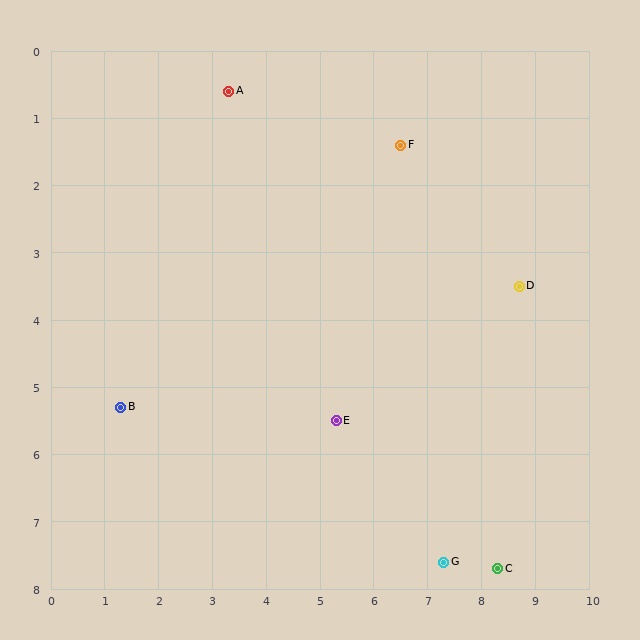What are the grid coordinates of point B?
Point B is at approximately (1.3, 5.3).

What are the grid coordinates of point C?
Point C is at approximately (8.3, 7.7).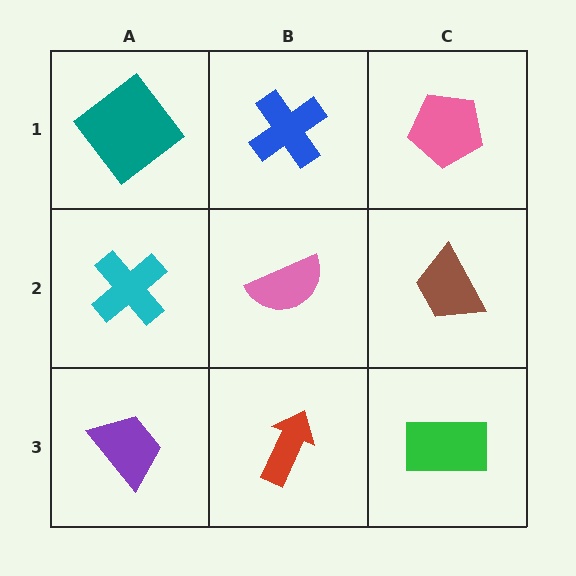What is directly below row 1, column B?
A pink semicircle.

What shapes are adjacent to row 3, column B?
A pink semicircle (row 2, column B), a purple trapezoid (row 3, column A), a green rectangle (row 3, column C).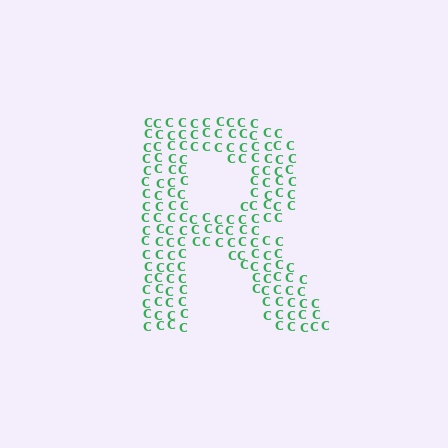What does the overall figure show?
The overall figure shows the letter R.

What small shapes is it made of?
It is made of small letter C's.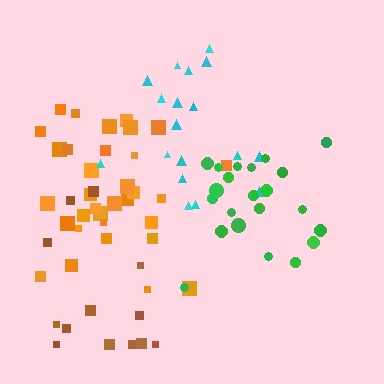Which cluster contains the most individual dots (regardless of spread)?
Orange (33).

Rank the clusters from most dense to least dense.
orange, green, cyan, brown.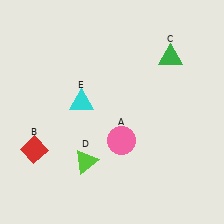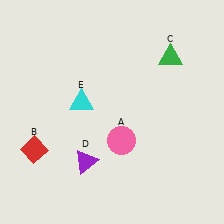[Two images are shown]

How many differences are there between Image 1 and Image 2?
There is 1 difference between the two images.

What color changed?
The triangle (D) changed from lime in Image 1 to purple in Image 2.